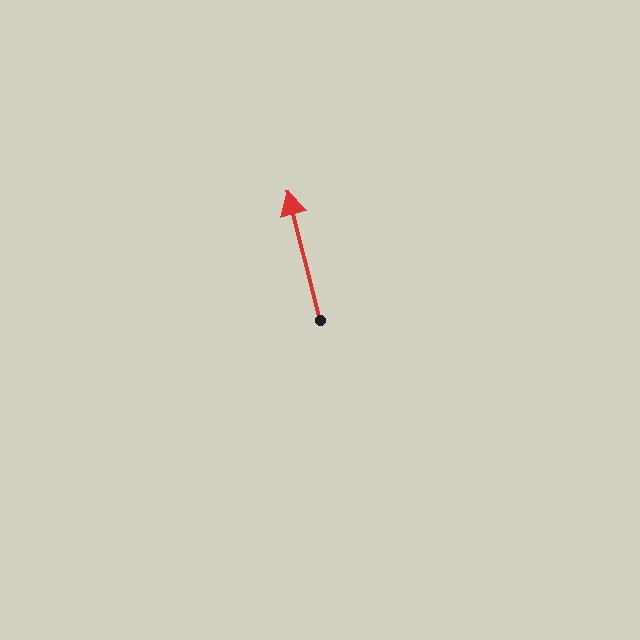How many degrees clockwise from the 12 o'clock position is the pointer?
Approximately 346 degrees.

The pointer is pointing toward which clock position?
Roughly 12 o'clock.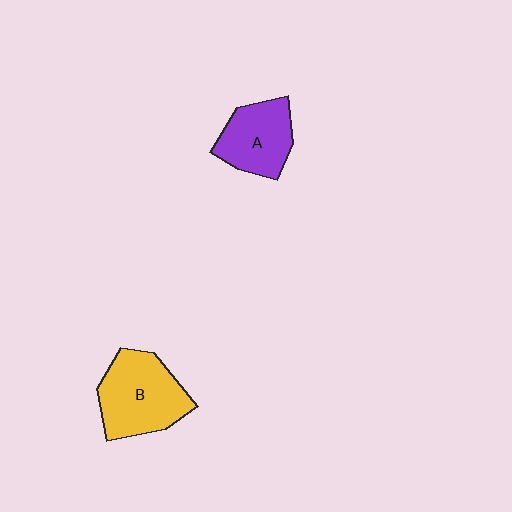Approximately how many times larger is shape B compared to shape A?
Approximately 1.3 times.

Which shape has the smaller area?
Shape A (purple).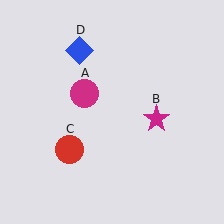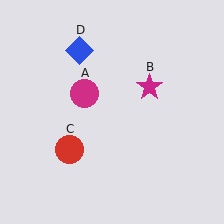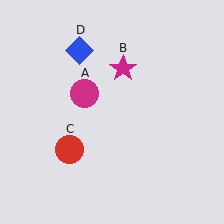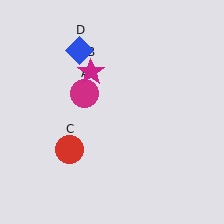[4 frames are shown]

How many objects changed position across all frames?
1 object changed position: magenta star (object B).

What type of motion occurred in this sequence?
The magenta star (object B) rotated counterclockwise around the center of the scene.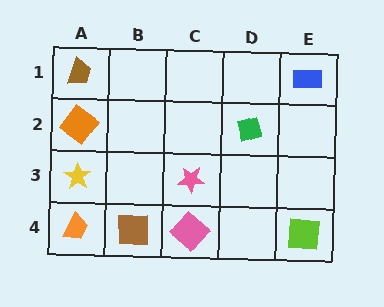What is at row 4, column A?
An orange trapezoid.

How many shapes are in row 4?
4 shapes.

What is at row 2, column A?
An orange diamond.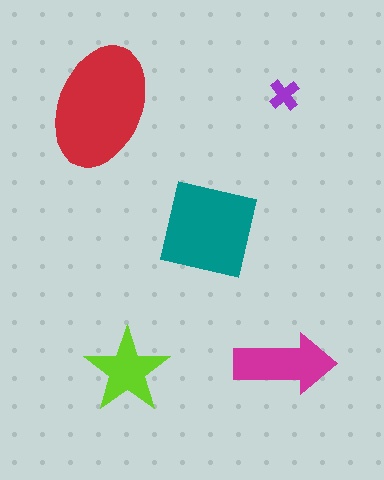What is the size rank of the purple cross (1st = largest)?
5th.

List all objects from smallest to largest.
The purple cross, the lime star, the magenta arrow, the teal square, the red ellipse.